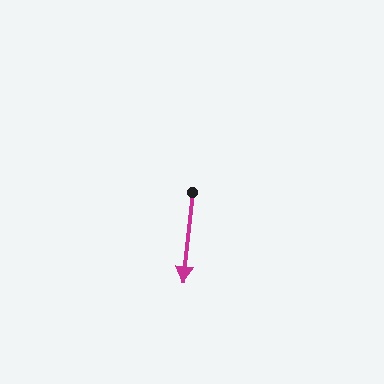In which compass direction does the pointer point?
South.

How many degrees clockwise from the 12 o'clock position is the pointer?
Approximately 186 degrees.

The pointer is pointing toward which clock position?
Roughly 6 o'clock.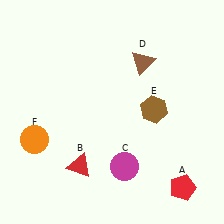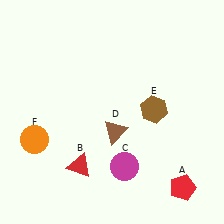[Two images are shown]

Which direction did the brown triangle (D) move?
The brown triangle (D) moved down.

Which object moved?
The brown triangle (D) moved down.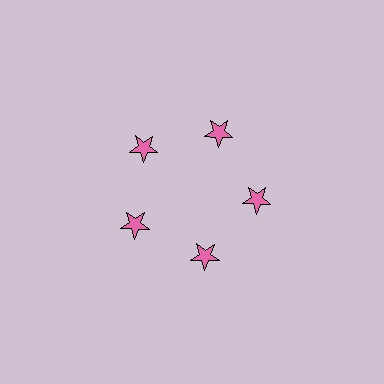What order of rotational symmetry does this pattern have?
This pattern has 5-fold rotational symmetry.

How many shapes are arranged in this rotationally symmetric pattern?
There are 5 shapes, arranged in 5 groups of 1.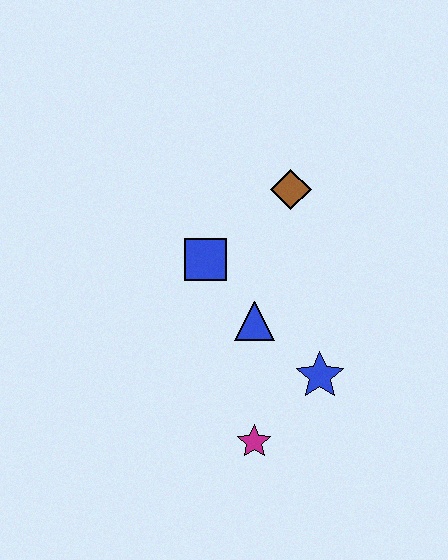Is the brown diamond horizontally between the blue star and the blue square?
Yes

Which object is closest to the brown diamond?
The blue square is closest to the brown diamond.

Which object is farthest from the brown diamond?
The magenta star is farthest from the brown diamond.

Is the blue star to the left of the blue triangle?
No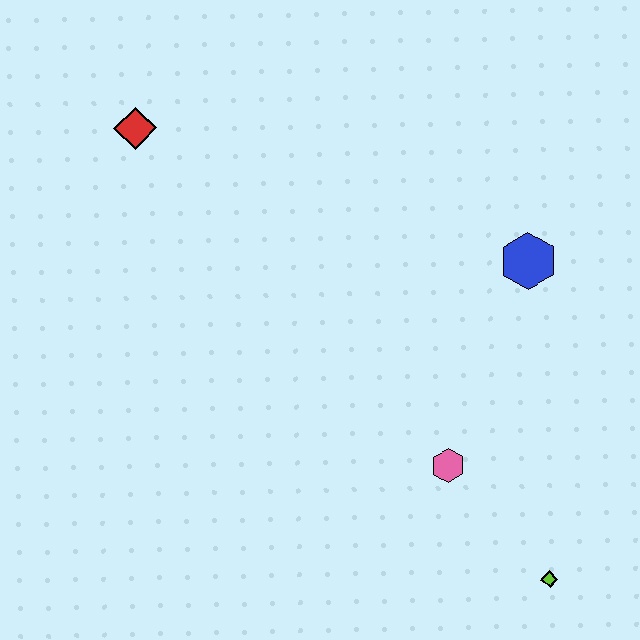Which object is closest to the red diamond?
The blue hexagon is closest to the red diamond.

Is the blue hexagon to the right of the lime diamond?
No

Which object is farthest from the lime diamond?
The red diamond is farthest from the lime diamond.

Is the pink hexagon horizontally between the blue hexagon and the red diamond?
Yes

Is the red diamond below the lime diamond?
No